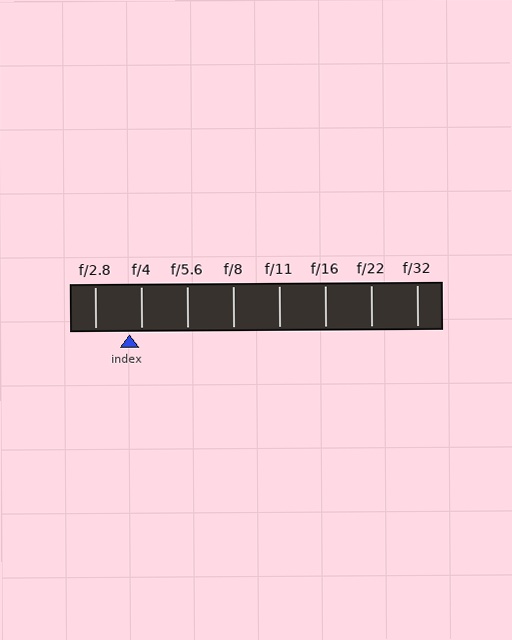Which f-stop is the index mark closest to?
The index mark is closest to f/4.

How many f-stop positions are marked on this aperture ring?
There are 8 f-stop positions marked.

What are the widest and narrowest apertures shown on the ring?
The widest aperture shown is f/2.8 and the narrowest is f/32.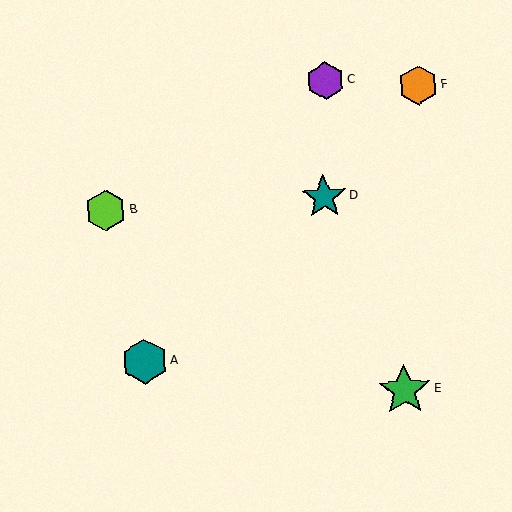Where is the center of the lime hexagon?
The center of the lime hexagon is at (106, 211).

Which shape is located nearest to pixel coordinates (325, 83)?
The purple hexagon (labeled C) at (325, 81) is nearest to that location.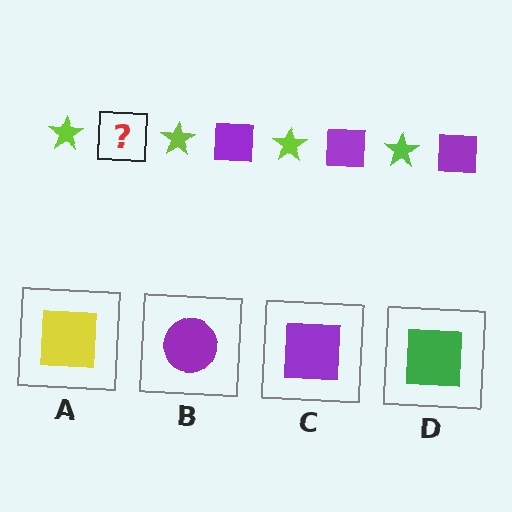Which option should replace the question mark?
Option C.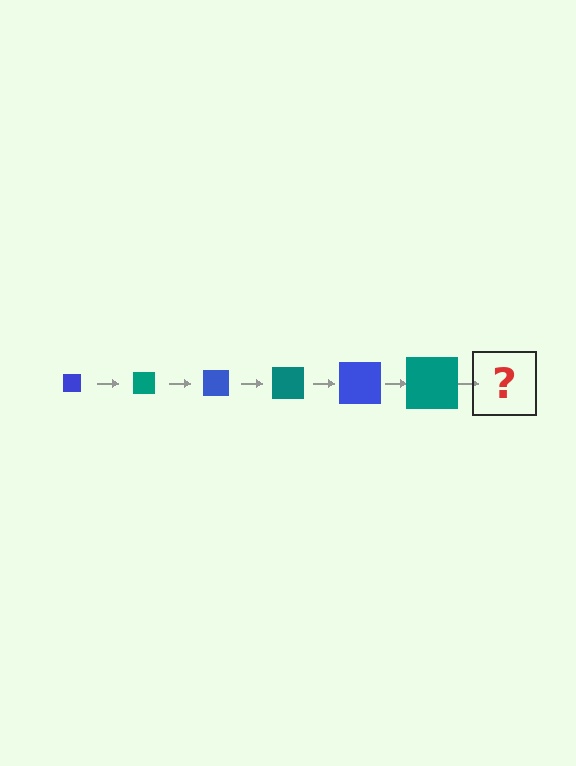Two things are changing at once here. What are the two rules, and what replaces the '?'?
The two rules are that the square grows larger each step and the color cycles through blue and teal. The '?' should be a blue square, larger than the previous one.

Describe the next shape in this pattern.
It should be a blue square, larger than the previous one.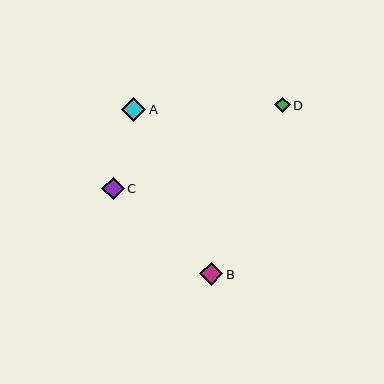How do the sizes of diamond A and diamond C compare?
Diamond A and diamond C are approximately the same size.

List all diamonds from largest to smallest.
From largest to smallest: A, B, C, D.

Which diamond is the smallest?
Diamond D is the smallest with a size of approximately 15 pixels.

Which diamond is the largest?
Diamond A is the largest with a size of approximately 24 pixels.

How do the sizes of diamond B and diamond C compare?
Diamond B and diamond C are approximately the same size.